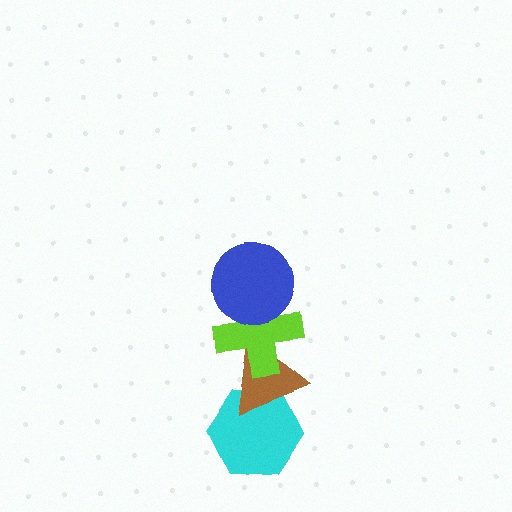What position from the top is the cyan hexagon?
The cyan hexagon is 4th from the top.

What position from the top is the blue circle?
The blue circle is 1st from the top.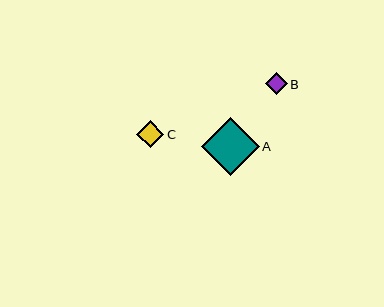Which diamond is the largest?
Diamond A is the largest with a size of approximately 57 pixels.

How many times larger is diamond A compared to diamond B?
Diamond A is approximately 2.6 times the size of diamond B.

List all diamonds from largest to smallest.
From largest to smallest: A, C, B.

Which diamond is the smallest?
Diamond B is the smallest with a size of approximately 22 pixels.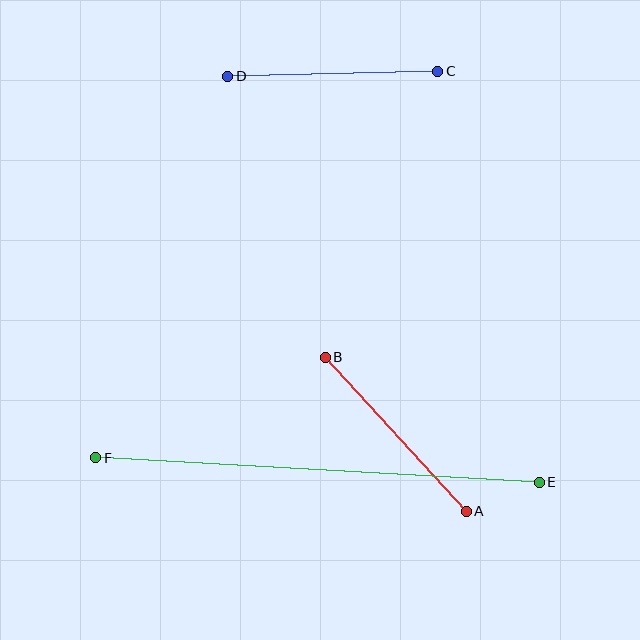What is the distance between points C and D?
The distance is approximately 210 pixels.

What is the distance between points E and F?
The distance is approximately 444 pixels.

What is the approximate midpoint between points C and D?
The midpoint is at approximately (333, 74) pixels.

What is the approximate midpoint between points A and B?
The midpoint is at approximately (396, 434) pixels.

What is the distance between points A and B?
The distance is approximately 209 pixels.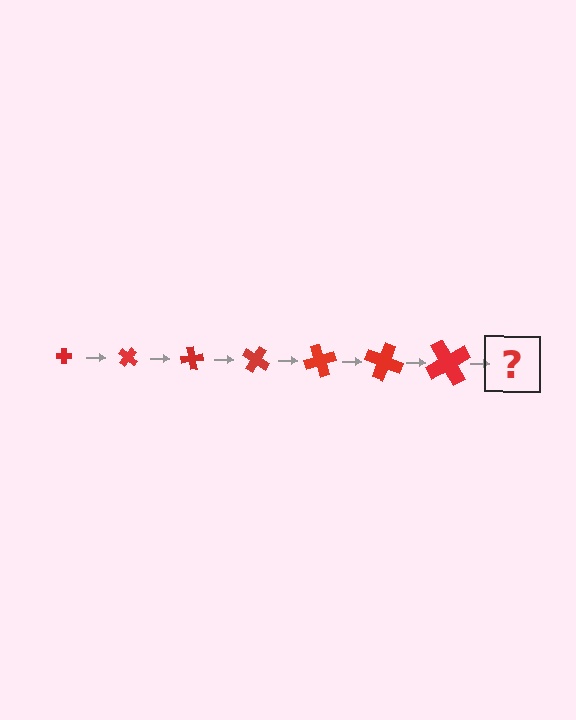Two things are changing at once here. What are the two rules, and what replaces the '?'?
The two rules are that the cross grows larger each step and it rotates 40 degrees each step. The '?' should be a cross, larger than the previous one and rotated 280 degrees from the start.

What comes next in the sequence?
The next element should be a cross, larger than the previous one and rotated 280 degrees from the start.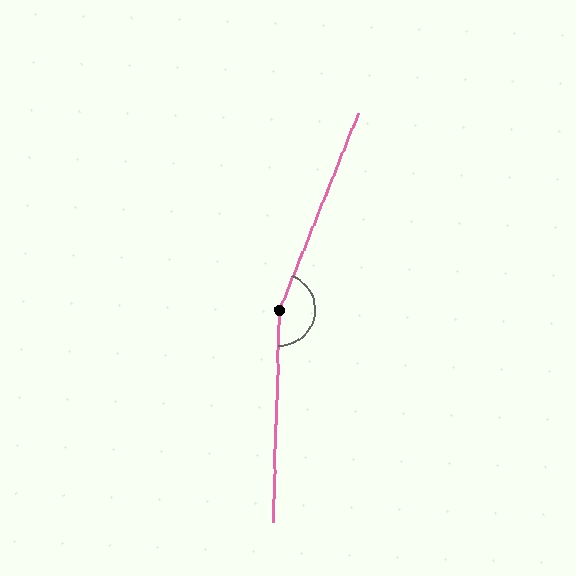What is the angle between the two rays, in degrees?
Approximately 160 degrees.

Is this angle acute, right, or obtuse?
It is obtuse.